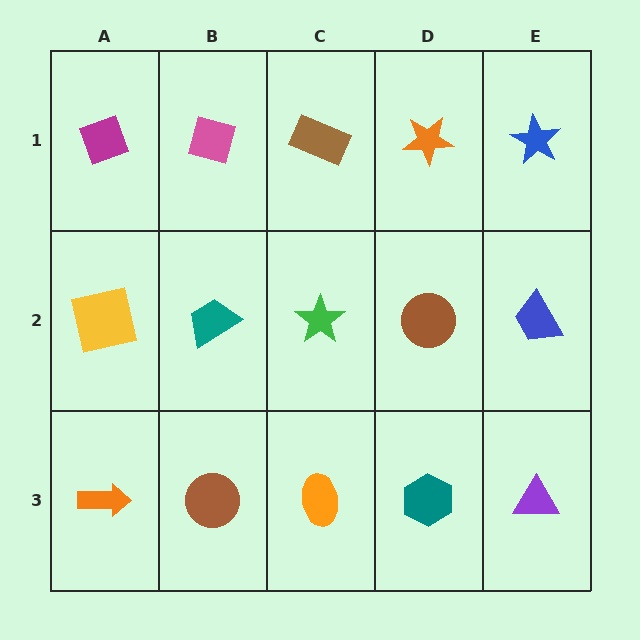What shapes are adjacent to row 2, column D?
An orange star (row 1, column D), a teal hexagon (row 3, column D), a green star (row 2, column C), a blue trapezoid (row 2, column E).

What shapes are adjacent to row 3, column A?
A yellow square (row 2, column A), a brown circle (row 3, column B).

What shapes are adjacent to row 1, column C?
A green star (row 2, column C), a pink square (row 1, column B), an orange star (row 1, column D).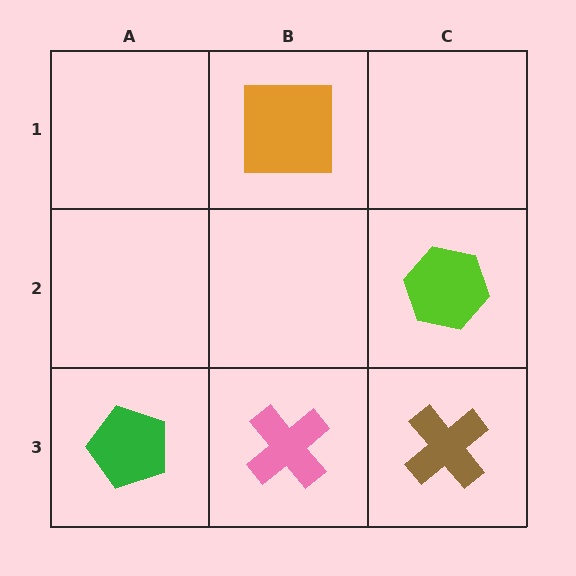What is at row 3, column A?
A green pentagon.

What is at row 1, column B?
An orange square.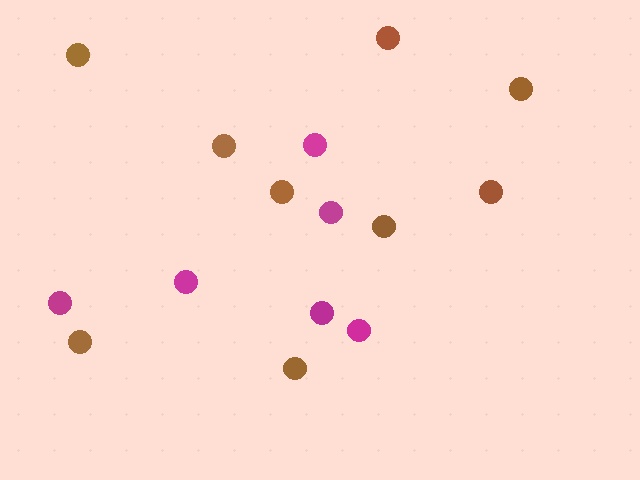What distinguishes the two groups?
There are 2 groups: one group of magenta circles (6) and one group of brown circles (9).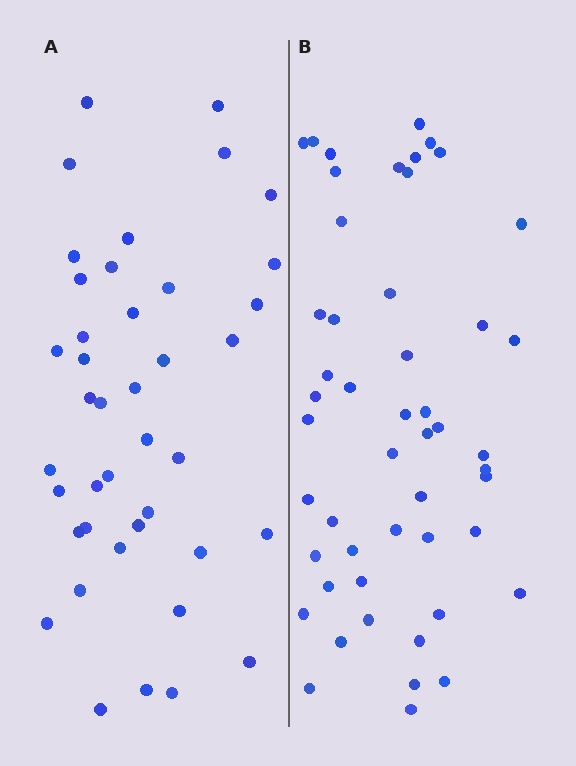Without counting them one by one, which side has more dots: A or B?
Region B (the right region) has more dots.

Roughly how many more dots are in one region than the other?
Region B has roughly 8 or so more dots than region A.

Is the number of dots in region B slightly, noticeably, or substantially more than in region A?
Region B has only slightly more — the two regions are fairly close. The ratio is roughly 1.2 to 1.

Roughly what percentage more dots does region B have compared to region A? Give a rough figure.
About 20% more.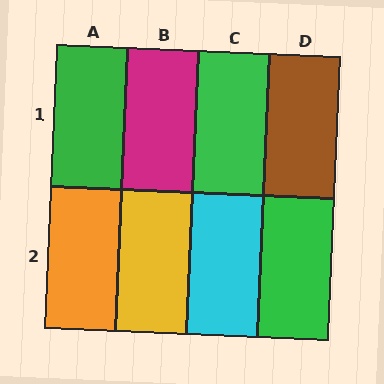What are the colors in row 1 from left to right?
Green, magenta, green, brown.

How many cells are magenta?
1 cell is magenta.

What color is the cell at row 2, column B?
Yellow.